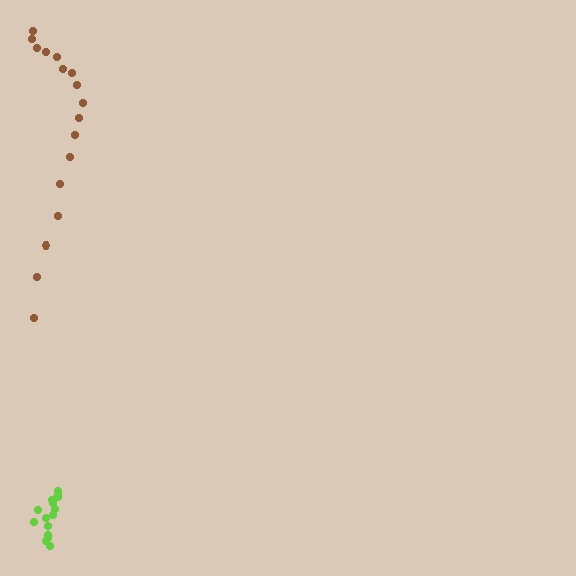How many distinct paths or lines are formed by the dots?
There are 2 distinct paths.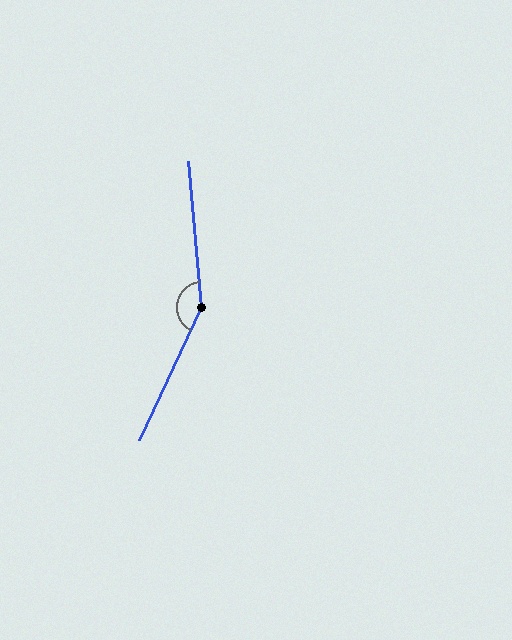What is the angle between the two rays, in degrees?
Approximately 150 degrees.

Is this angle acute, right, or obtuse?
It is obtuse.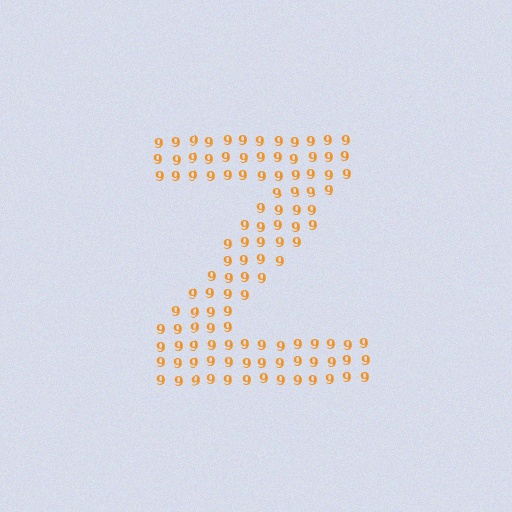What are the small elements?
The small elements are digit 9's.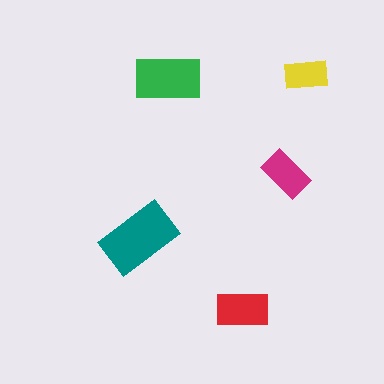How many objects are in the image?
There are 5 objects in the image.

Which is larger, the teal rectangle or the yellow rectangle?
The teal one.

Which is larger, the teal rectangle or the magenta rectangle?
The teal one.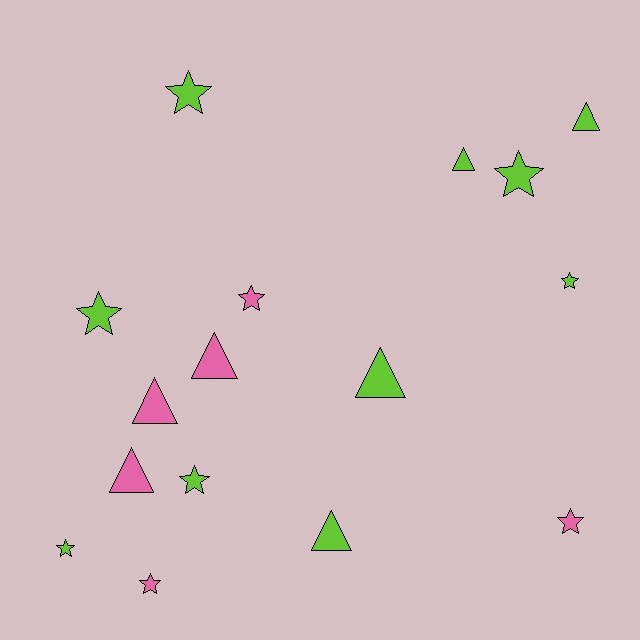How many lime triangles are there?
There are 4 lime triangles.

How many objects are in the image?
There are 16 objects.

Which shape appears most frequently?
Star, with 9 objects.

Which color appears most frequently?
Lime, with 10 objects.